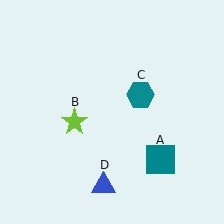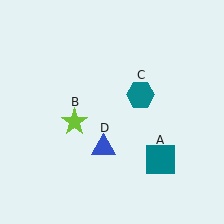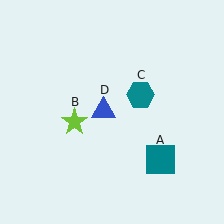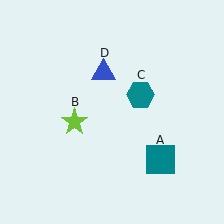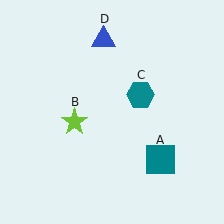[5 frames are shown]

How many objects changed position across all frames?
1 object changed position: blue triangle (object D).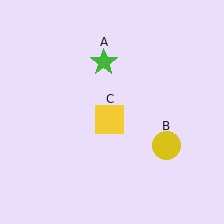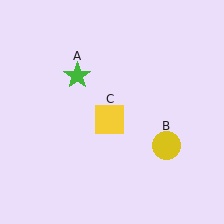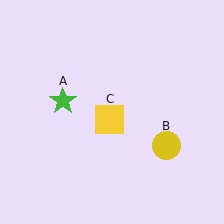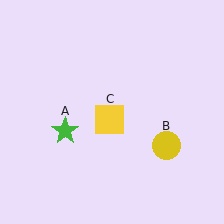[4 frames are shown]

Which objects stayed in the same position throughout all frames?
Yellow circle (object B) and yellow square (object C) remained stationary.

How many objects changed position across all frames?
1 object changed position: green star (object A).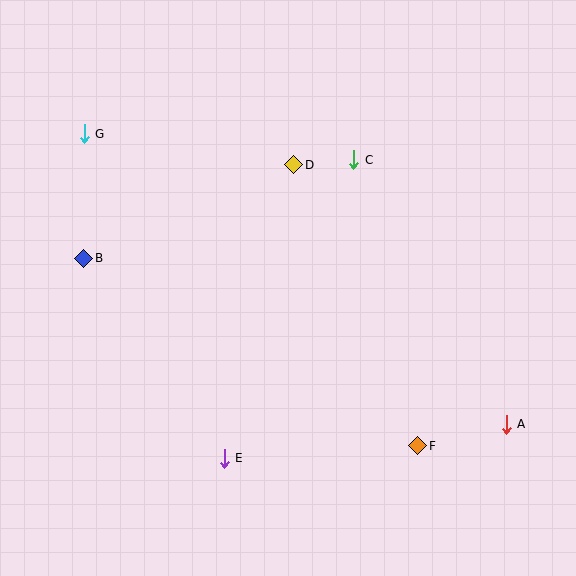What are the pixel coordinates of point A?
Point A is at (506, 424).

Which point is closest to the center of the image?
Point D at (294, 165) is closest to the center.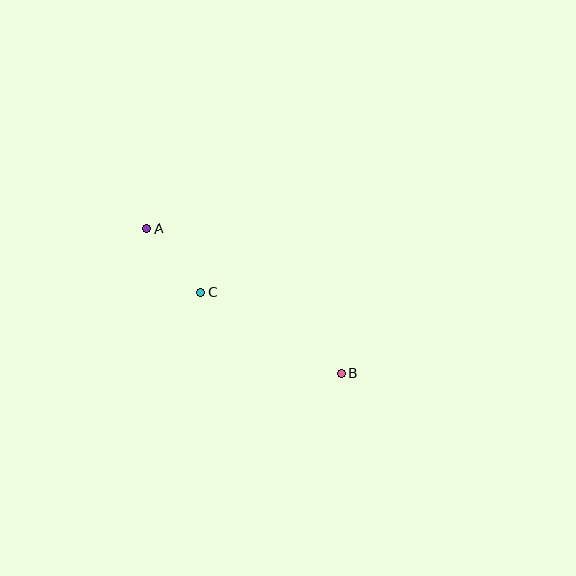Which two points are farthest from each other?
Points A and B are farthest from each other.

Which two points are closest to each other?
Points A and C are closest to each other.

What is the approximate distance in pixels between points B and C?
The distance between B and C is approximately 162 pixels.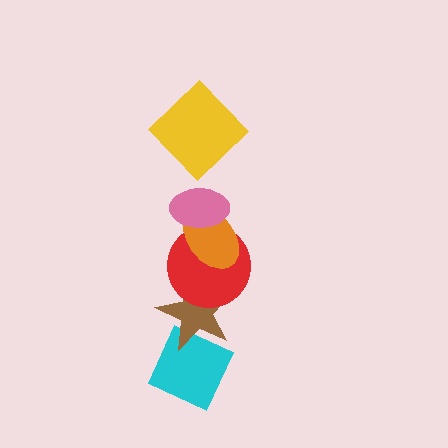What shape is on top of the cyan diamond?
The brown star is on top of the cyan diamond.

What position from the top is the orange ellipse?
The orange ellipse is 3rd from the top.